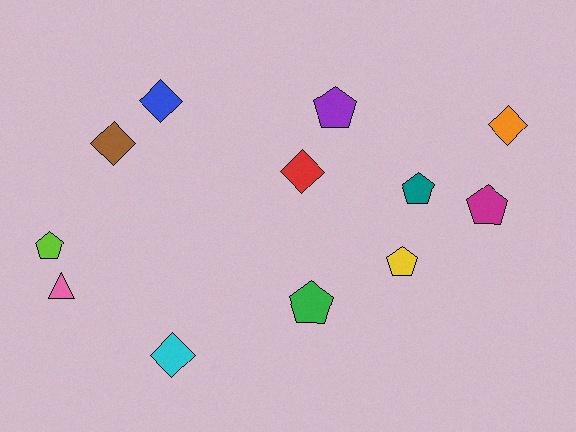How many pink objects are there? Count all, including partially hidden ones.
There is 1 pink object.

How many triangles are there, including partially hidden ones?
There is 1 triangle.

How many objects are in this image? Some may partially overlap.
There are 12 objects.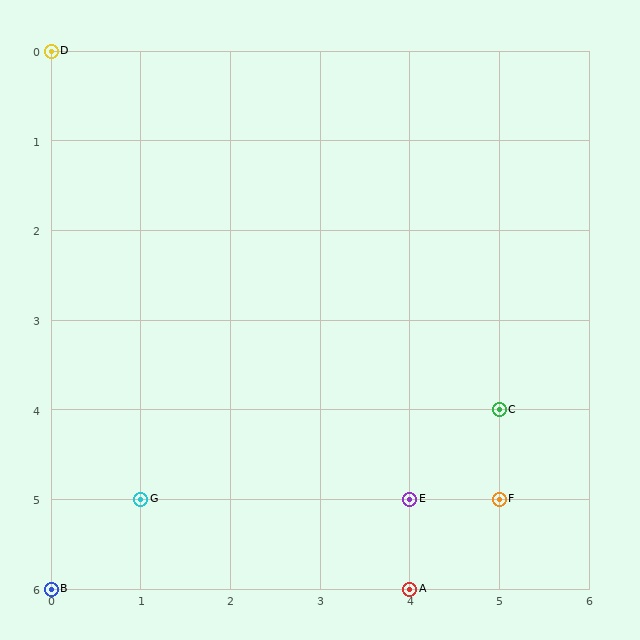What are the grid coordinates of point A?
Point A is at grid coordinates (4, 6).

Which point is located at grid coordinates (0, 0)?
Point D is at (0, 0).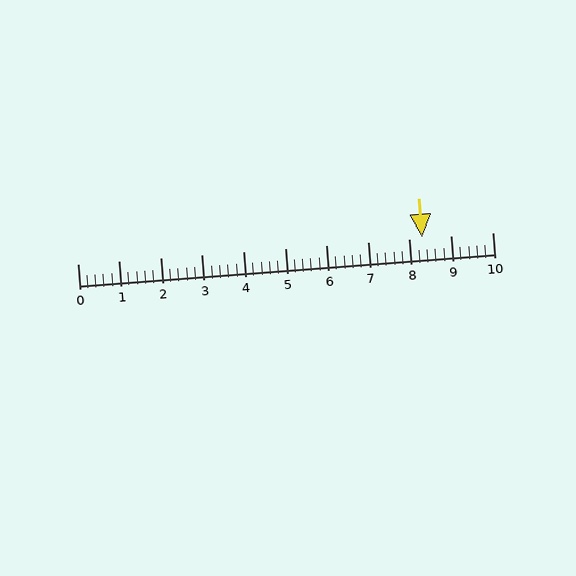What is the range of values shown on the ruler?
The ruler shows values from 0 to 10.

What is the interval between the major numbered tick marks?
The major tick marks are spaced 1 units apart.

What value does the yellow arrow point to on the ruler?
The yellow arrow points to approximately 8.3.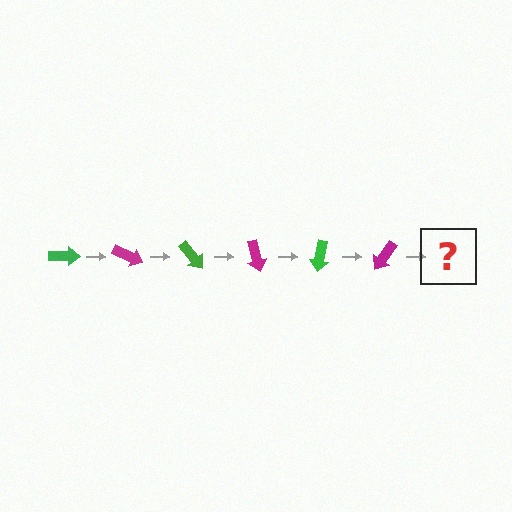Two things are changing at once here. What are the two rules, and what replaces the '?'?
The two rules are that it rotates 25 degrees each step and the color cycles through green and magenta. The '?' should be a green arrow, rotated 150 degrees from the start.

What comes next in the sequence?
The next element should be a green arrow, rotated 150 degrees from the start.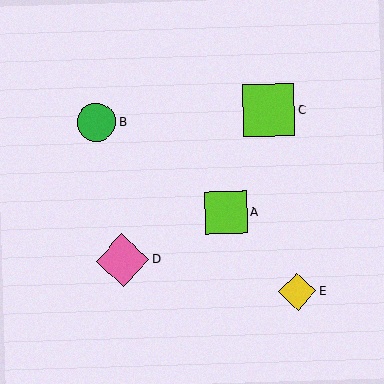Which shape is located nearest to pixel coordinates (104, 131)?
The green circle (labeled B) at (97, 123) is nearest to that location.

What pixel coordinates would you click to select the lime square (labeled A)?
Click at (226, 213) to select the lime square A.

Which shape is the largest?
The pink diamond (labeled D) is the largest.